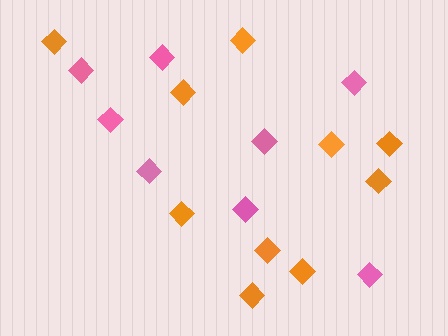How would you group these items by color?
There are 2 groups: one group of pink diamonds (8) and one group of orange diamonds (10).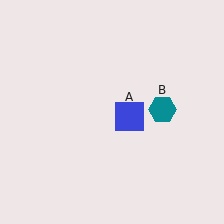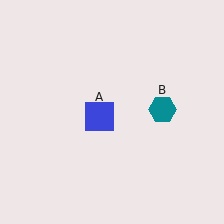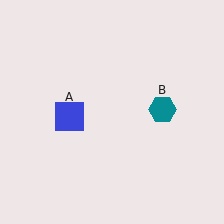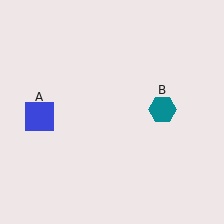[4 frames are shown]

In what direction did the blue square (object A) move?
The blue square (object A) moved left.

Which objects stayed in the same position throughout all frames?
Teal hexagon (object B) remained stationary.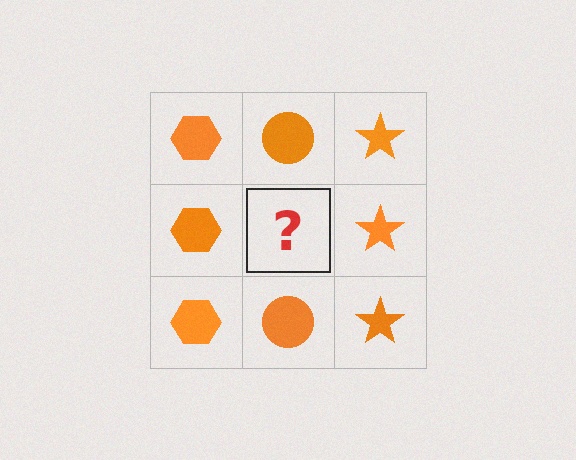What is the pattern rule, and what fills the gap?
The rule is that each column has a consistent shape. The gap should be filled with an orange circle.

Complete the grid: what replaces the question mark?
The question mark should be replaced with an orange circle.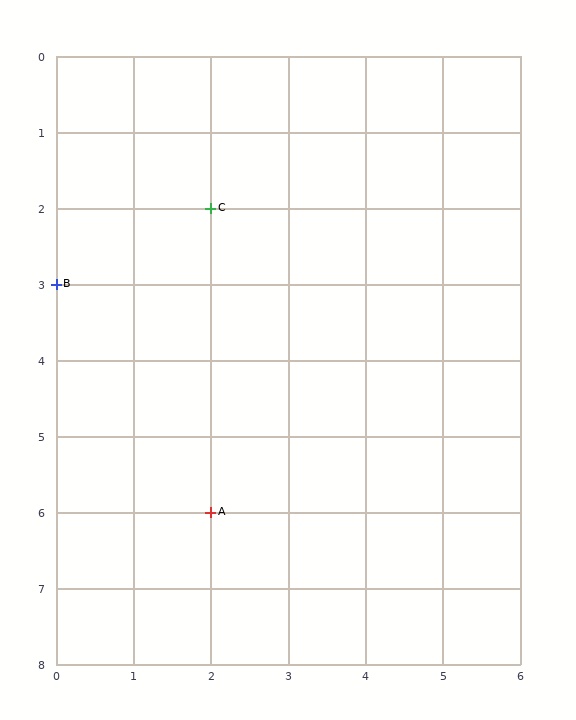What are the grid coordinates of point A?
Point A is at grid coordinates (2, 6).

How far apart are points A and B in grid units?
Points A and B are 2 columns and 3 rows apart (about 3.6 grid units diagonally).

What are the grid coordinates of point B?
Point B is at grid coordinates (0, 3).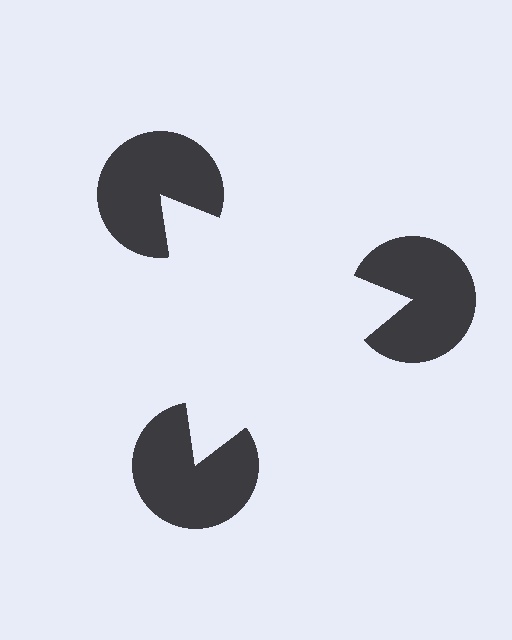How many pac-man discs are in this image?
There are 3 — one at each vertex of the illusory triangle.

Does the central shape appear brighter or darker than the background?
It typically appears slightly brighter than the background, even though no actual brightness change is drawn.